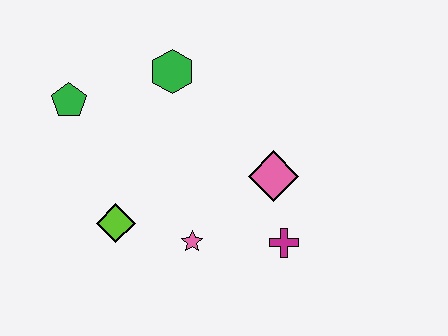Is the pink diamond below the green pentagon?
Yes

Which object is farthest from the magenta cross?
The green pentagon is farthest from the magenta cross.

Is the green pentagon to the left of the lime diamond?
Yes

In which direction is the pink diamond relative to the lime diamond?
The pink diamond is to the right of the lime diamond.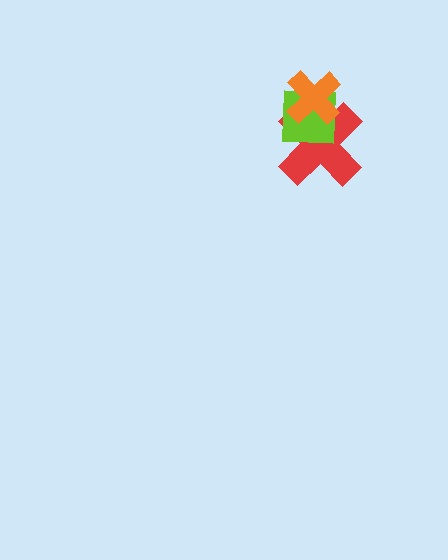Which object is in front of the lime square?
The orange cross is in front of the lime square.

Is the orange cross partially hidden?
No, no other shape covers it.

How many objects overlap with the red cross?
2 objects overlap with the red cross.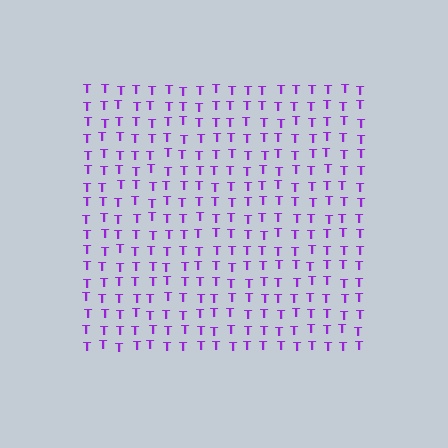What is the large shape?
The large shape is a square.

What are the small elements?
The small elements are letter T's.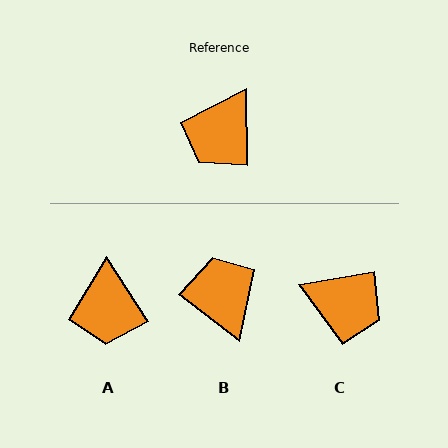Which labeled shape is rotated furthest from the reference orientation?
B, about 129 degrees away.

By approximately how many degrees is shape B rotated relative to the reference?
Approximately 129 degrees clockwise.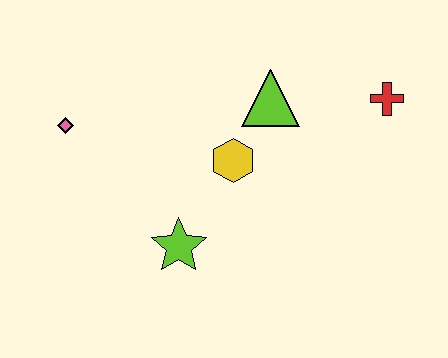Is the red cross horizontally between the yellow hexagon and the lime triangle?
No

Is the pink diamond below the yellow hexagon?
No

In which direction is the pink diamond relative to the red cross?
The pink diamond is to the left of the red cross.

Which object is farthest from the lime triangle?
The pink diamond is farthest from the lime triangle.